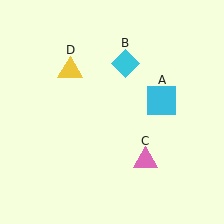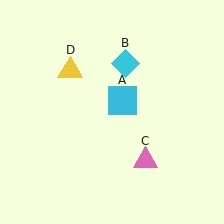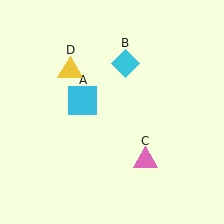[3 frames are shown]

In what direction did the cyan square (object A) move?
The cyan square (object A) moved left.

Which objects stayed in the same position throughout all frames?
Cyan diamond (object B) and pink triangle (object C) and yellow triangle (object D) remained stationary.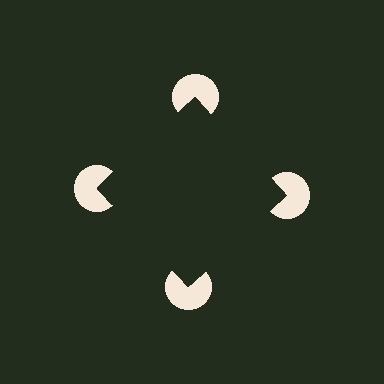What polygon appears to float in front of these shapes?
An illusory square — its edges are inferred from the aligned wedge cuts in the pac-man discs, not physically drawn.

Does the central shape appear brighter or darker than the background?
It typically appears slightly darker than the background, even though no actual brightness change is drawn.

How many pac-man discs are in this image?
There are 4 — one at each vertex of the illusory square.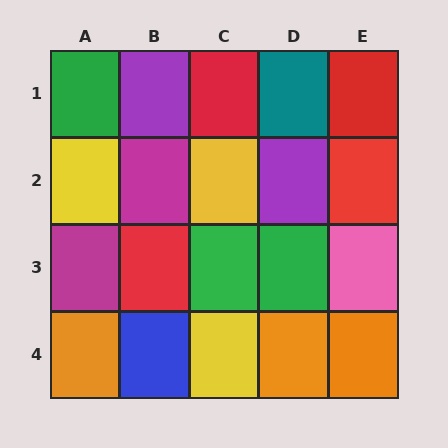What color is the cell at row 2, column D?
Purple.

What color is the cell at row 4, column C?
Yellow.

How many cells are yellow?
3 cells are yellow.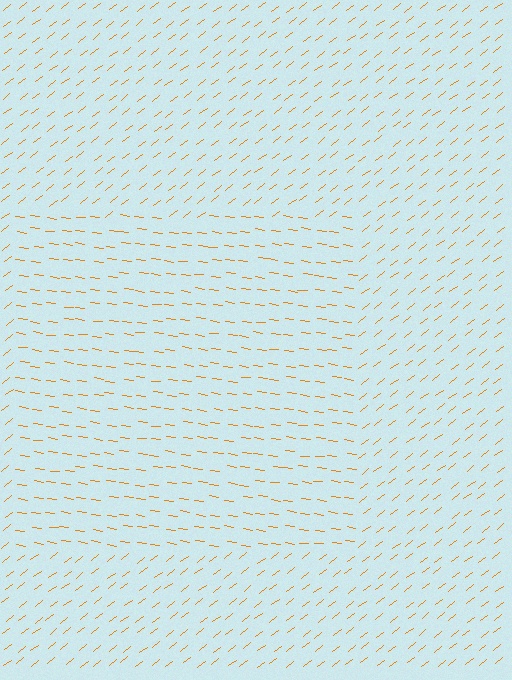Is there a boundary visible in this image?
Yes, there is a texture boundary formed by a change in line orientation.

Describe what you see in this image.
The image is filled with small orange line segments. A rectangle region in the image has lines oriented differently from the surrounding lines, creating a visible texture boundary.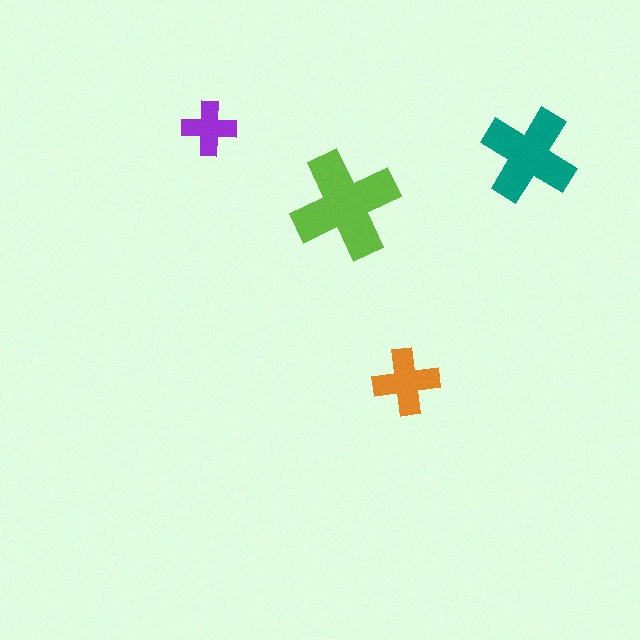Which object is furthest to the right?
The teal cross is rightmost.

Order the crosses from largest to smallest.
the lime one, the teal one, the orange one, the purple one.